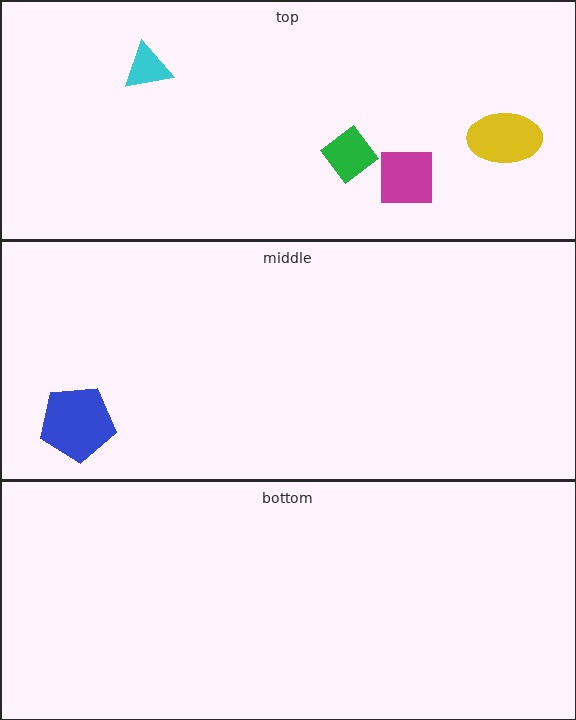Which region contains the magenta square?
The top region.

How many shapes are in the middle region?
1.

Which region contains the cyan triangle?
The top region.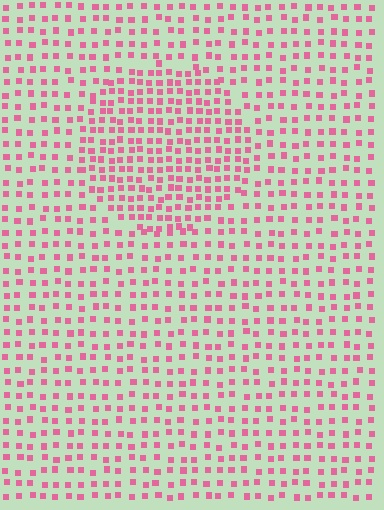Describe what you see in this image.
The image contains small pink elements arranged at two different densities. A circle-shaped region is visible where the elements are more densely packed than the surrounding area.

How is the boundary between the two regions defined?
The boundary is defined by a change in element density (approximately 1.7x ratio). All elements are the same color, size, and shape.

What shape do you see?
I see a circle.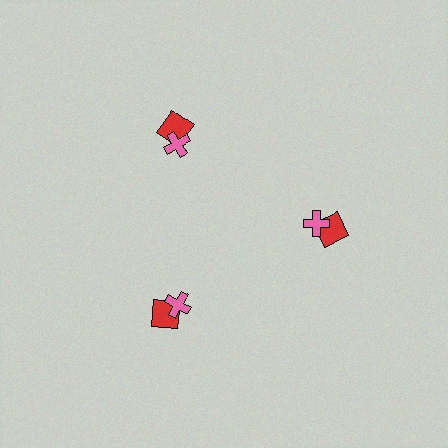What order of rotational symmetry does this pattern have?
This pattern has 3-fold rotational symmetry.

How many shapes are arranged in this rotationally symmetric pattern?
There are 6 shapes, arranged in 3 groups of 2.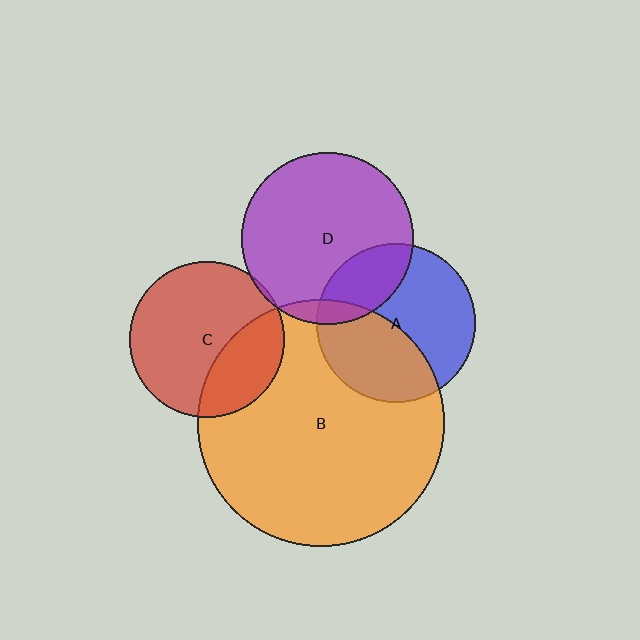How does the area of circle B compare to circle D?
Approximately 2.1 times.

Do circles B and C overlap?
Yes.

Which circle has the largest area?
Circle B (orange).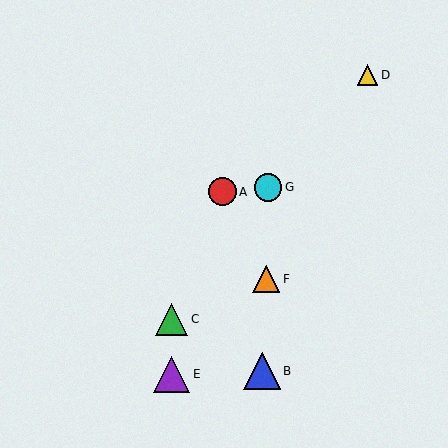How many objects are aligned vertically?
2 objects (C, E) are aligned vertically.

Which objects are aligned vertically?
Objects C, E are aligned vertically.